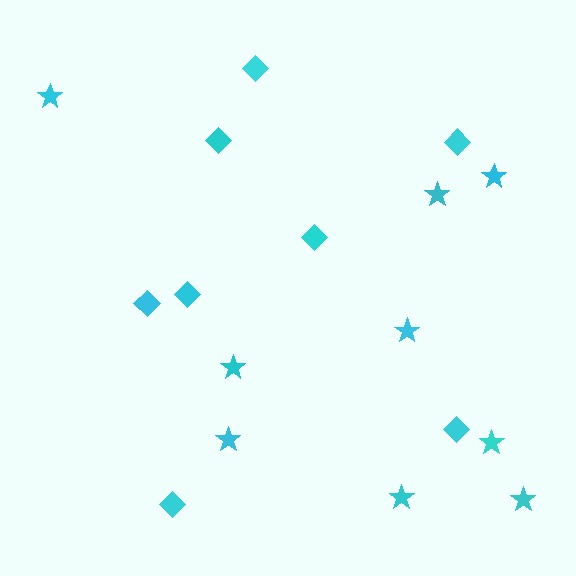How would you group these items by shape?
There are 2 groups: one group of stars (9) and one group of diamonds (8).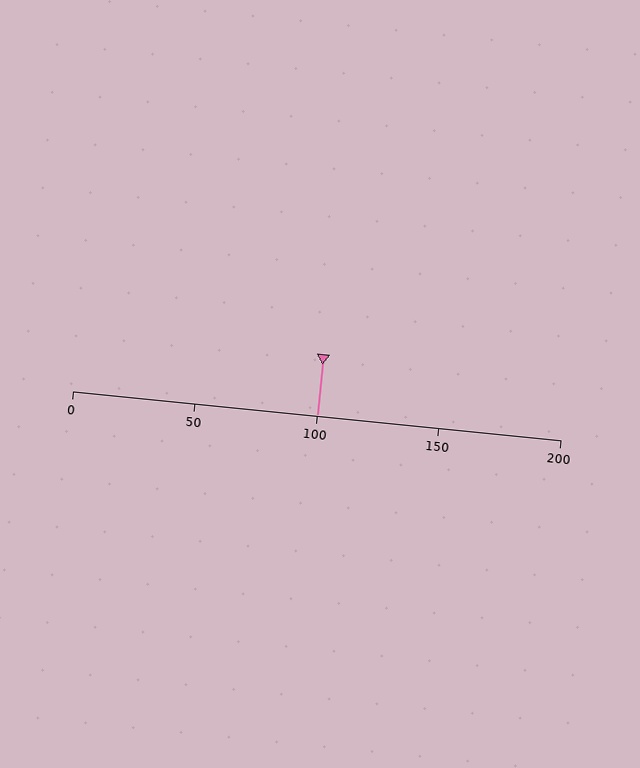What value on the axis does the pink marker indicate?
The marker indicates approximately 100.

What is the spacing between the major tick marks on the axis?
The major ticks are spaced 50 apart.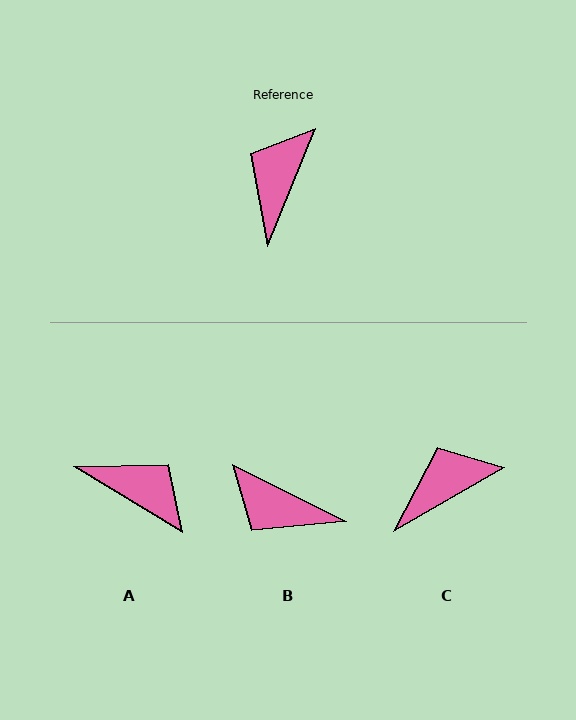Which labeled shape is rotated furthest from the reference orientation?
A, about 99 degrees away.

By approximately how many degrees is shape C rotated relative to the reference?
Approximately 38 degrees clockwise.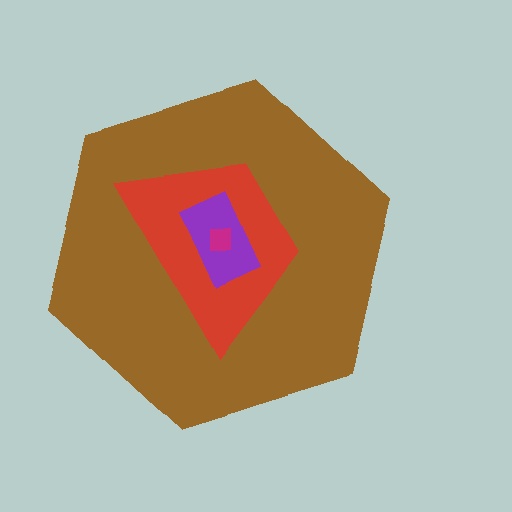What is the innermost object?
The magenta square.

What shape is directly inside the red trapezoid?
The purple rectangle.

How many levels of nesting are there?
4.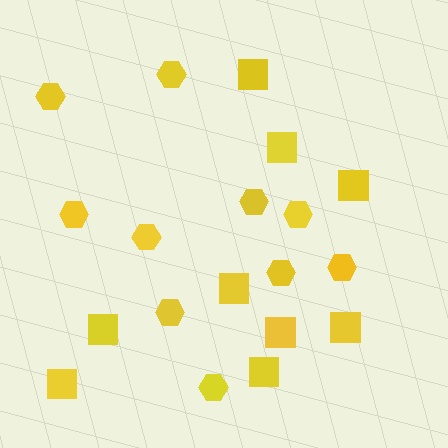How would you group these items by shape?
There are 2 groups: one group of squares (9) and one group of hexagons (10).